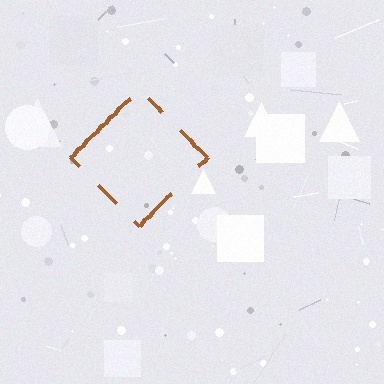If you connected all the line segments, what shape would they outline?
They would outline a diamond.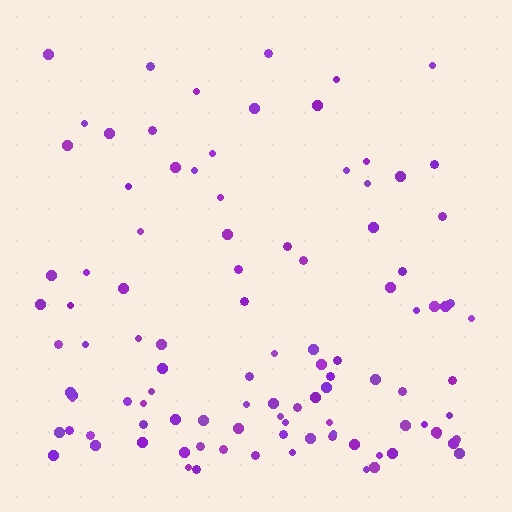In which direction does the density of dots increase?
From top to bottom, with the bottom side densest.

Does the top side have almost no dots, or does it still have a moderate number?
Still a moderate number, just noticeably fewer than the bottom.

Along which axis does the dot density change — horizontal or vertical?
Vertical.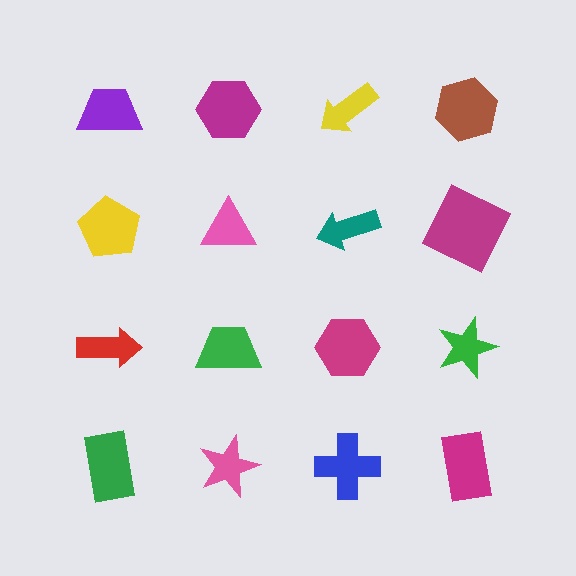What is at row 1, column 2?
A magenta hexagon.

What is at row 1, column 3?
A yellow arrow.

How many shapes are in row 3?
4 shapes.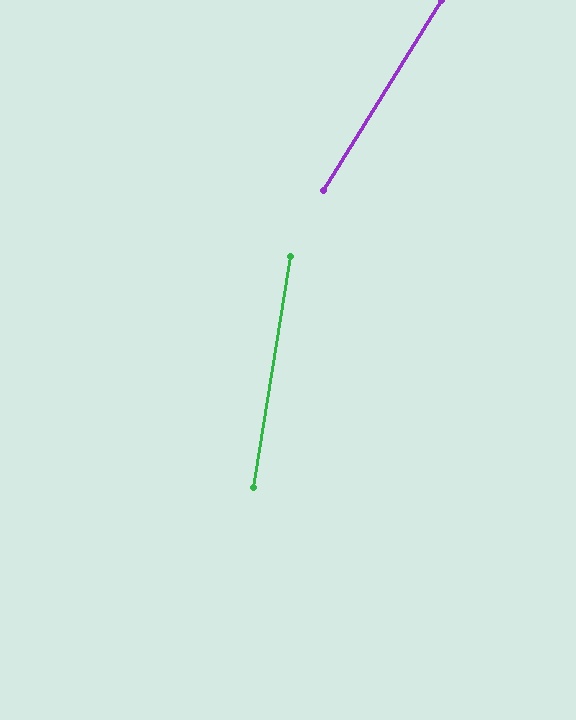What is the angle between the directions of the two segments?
Approximately 23 degrees.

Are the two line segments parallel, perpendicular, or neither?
Neither parallel nor perpendicular — they differ by about 23°.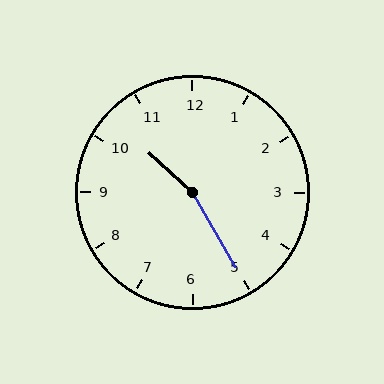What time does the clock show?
10:25.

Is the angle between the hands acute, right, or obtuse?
It is obtuse.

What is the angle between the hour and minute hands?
Approximately 162 degrees.